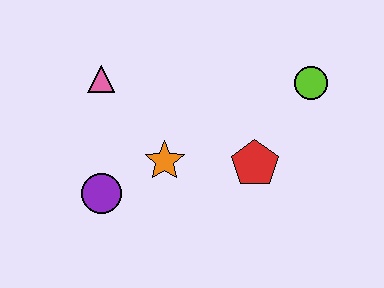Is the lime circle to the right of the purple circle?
Yes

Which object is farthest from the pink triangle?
The lime circle is farthest from the pink triangle.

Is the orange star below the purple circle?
No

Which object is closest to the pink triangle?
The orange star is closest to the pink triangle.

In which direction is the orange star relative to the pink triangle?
The orange star is below the pink triangle.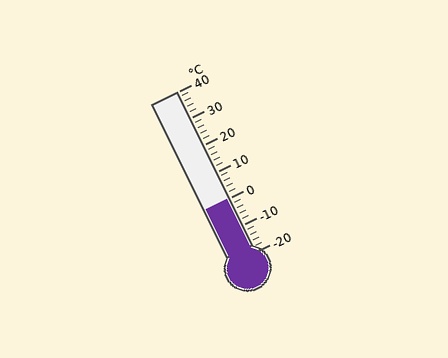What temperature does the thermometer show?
The thermometer shows approximately 0°C.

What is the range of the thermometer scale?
The thermometer scale ranges from -20°C to 40°C.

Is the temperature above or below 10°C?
The temperature is below 10°C.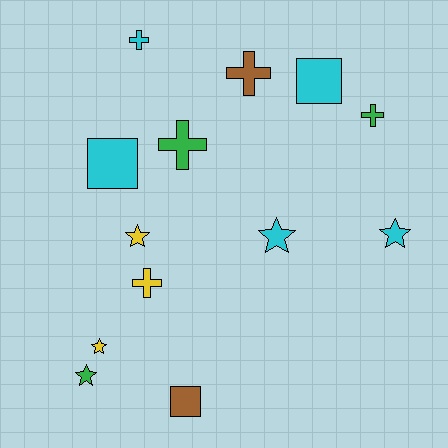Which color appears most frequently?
Cyan, with 5 objects.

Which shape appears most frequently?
Cross, with 5 objects.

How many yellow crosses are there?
There is 1 yellow cross.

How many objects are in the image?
There are 13 objects.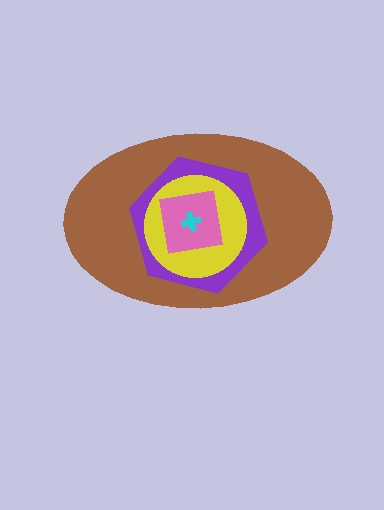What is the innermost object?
The cyan cross.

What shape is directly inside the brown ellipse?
The purple hexagon.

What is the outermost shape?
The brown ellipse.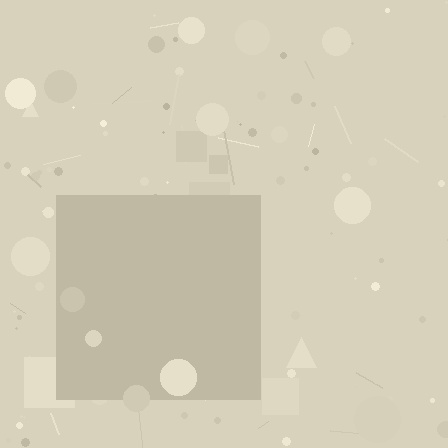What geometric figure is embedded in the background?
A square is embedded in the background.